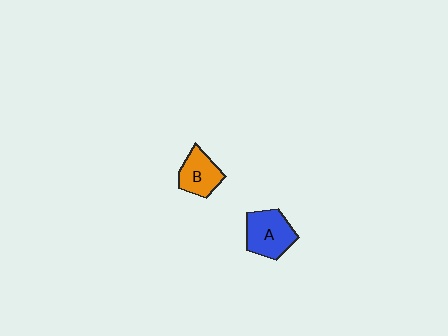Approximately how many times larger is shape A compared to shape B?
Approximately 1.2 times.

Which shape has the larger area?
Shape A (blue).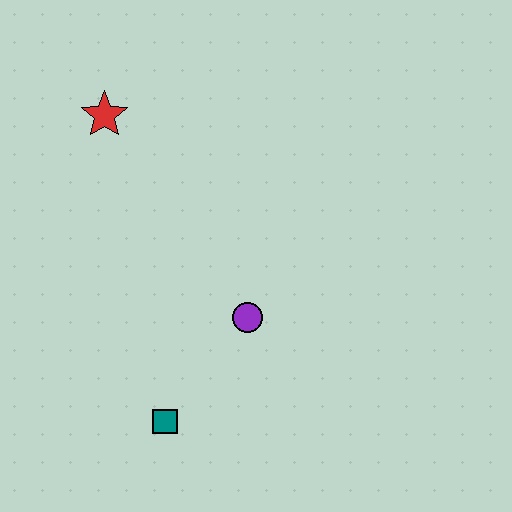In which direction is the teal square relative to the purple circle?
The teal square is below the purple circle.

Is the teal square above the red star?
No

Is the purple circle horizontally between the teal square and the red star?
No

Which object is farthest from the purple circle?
The red star is farthest from the purple circle.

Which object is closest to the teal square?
The purple circle is closest to the teal square.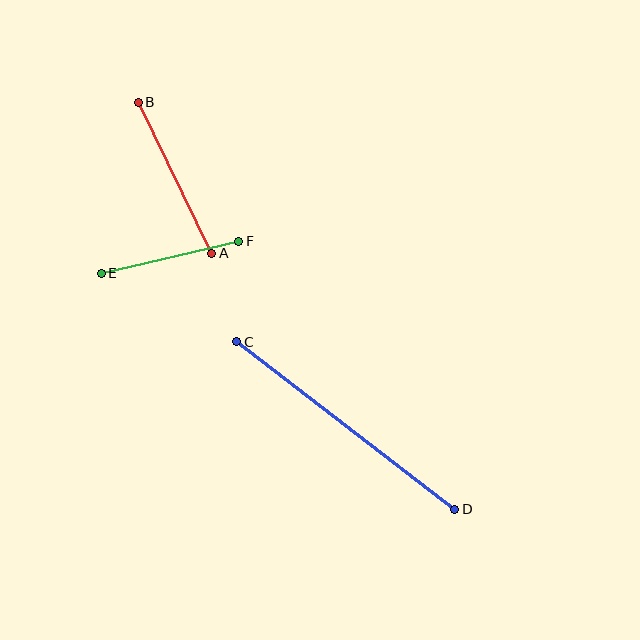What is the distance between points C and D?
The distance is approximately 275 pixels.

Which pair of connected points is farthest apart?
Points C and D are farthest apart.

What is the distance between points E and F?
The distance is approximately 141 pixels.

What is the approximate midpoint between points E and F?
The midpoint is at approximately (170, 257) pixels.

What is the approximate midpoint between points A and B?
The midpoint is at approximately (175, 178) pixels.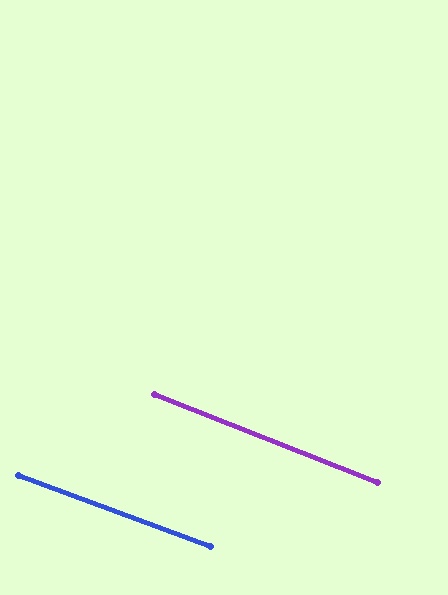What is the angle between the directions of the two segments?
Approximately 1 degree.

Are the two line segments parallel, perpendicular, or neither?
Parallel — their directions differ by only 1.0°.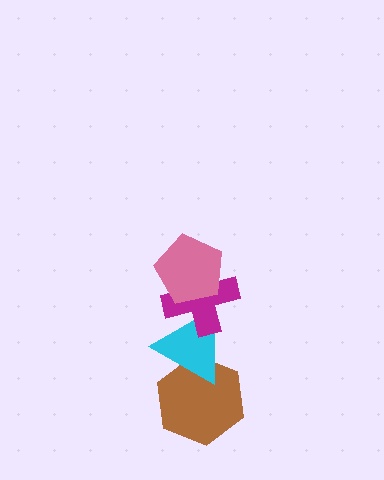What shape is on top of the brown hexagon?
The cyan triangle is on top of the brown hexagon.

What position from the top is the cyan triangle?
The cyan triangle is 3rd from the top.